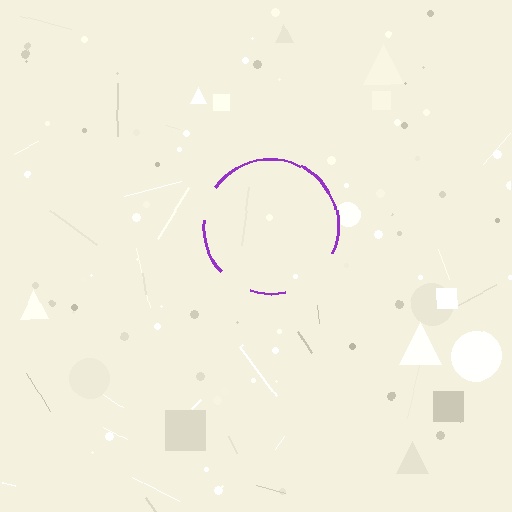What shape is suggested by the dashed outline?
The dashed outline suggests a circle.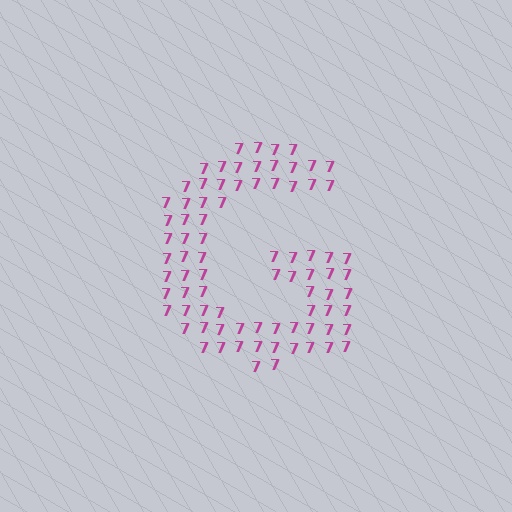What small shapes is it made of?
It is made of small digit 7's.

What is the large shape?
The large shape is the letter G.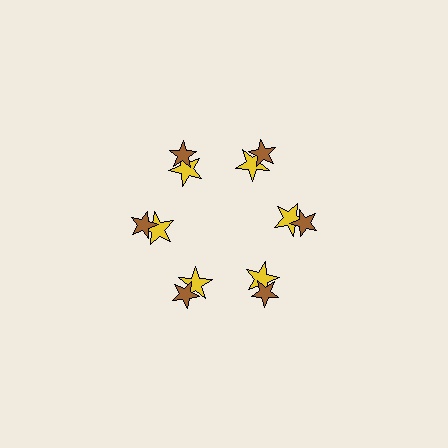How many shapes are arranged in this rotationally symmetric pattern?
There are 12 shapes, arranged in 6 groups of 2.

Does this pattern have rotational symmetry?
Yes, this pattern has 6-fold rotational symmetry. It looks the same after rotating 60 degrees around the center.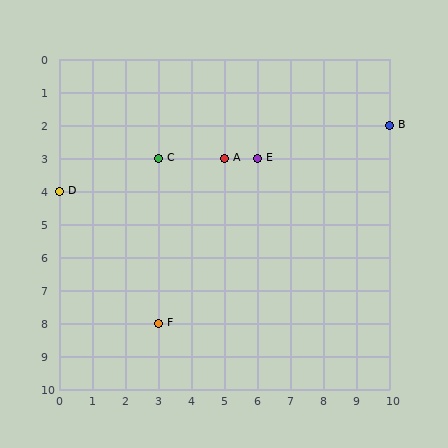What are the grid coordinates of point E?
Point E is at grid coordinates (6, 3).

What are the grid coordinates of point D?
Point D is at grid coordinates (0, 4).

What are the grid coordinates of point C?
Point C is at grid coordinates (3, 3).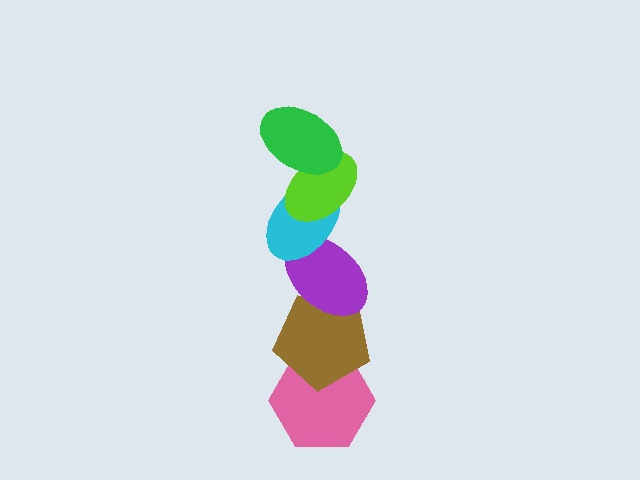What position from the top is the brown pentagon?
The brown pentagon is 5th from the top.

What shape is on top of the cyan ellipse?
The lime ellipse is on top of the cyan ellipse.